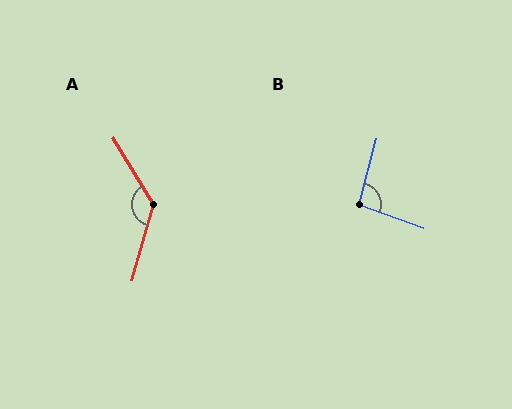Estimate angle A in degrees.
Approximately 133 degrees.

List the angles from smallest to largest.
B (94°), A (133°).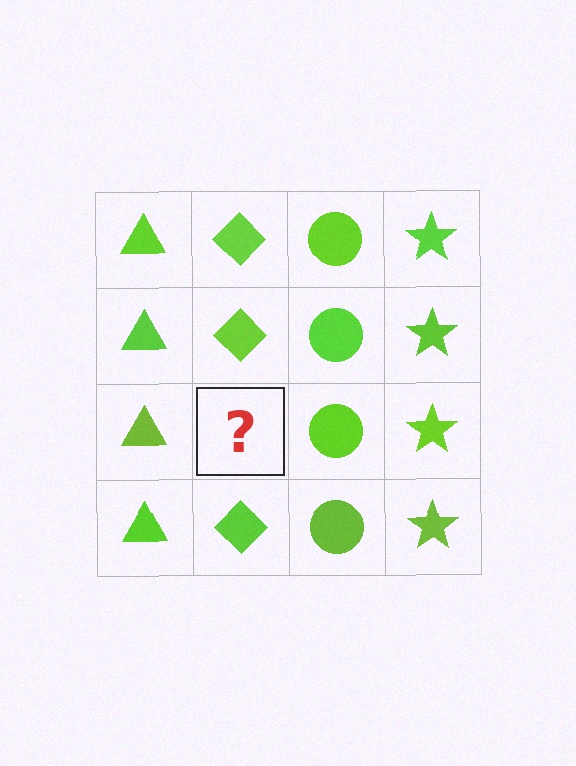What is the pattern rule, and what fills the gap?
The rule is that each column has a consistent shape. The gap should be filled with a lime diamond.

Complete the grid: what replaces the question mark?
The question mark should be replaced with a lime diamond.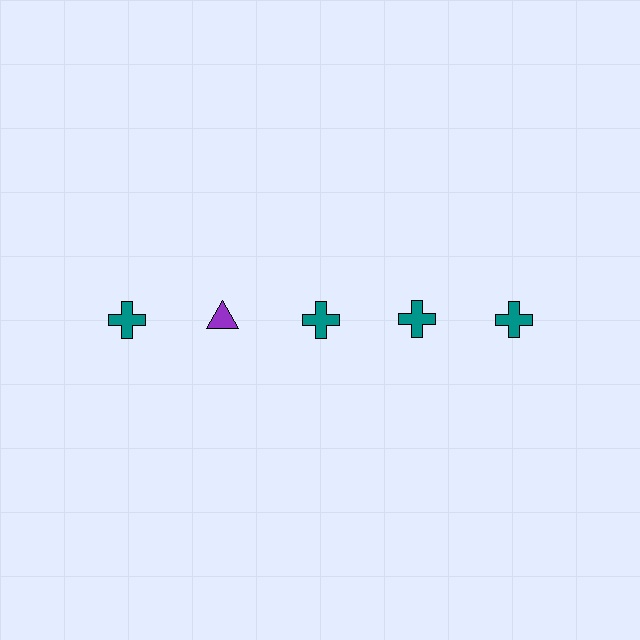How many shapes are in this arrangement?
There are 5 shapes arranged in a grid pattern.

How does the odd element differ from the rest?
It differs in both color (purple instead of teal) and shape (triangle instead of cross).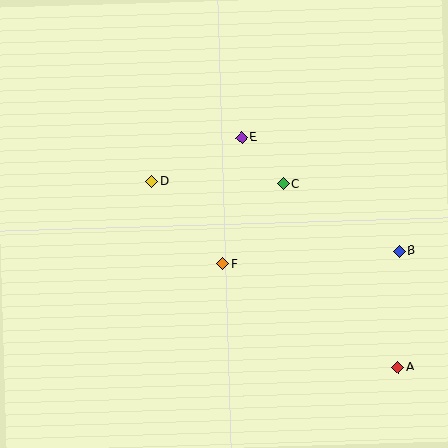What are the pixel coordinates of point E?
Point E is at (241, 137).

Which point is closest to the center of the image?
Point F at (223, 264) is closest to the center.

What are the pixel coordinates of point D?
Point D is at (151, 182).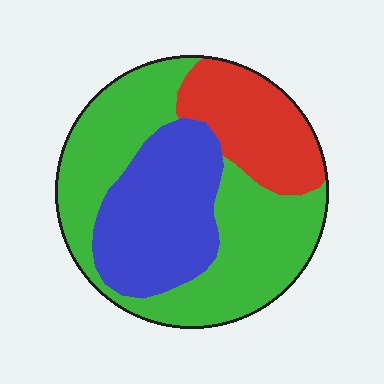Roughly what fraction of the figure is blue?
Blue covers 29% of the figure.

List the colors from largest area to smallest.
From largest to smallest: green, blue, red.